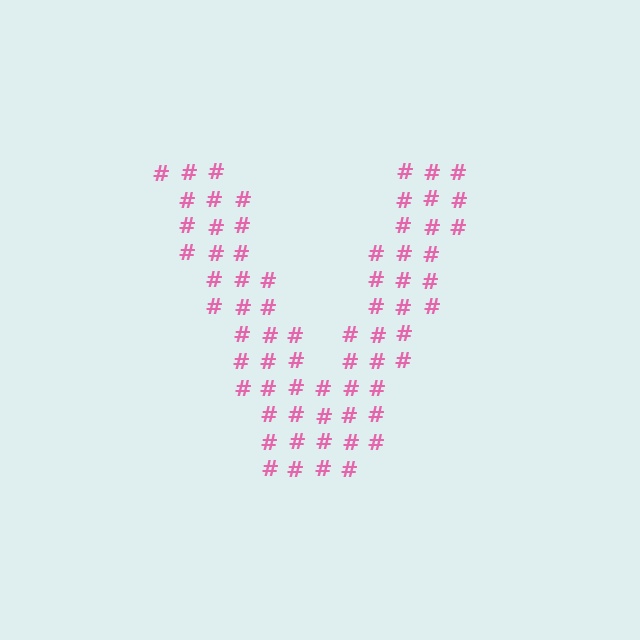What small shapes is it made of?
It is made of small hash symbols.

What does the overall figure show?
The overall figure shows the letter V.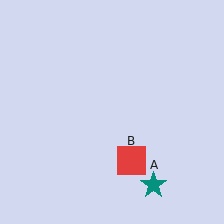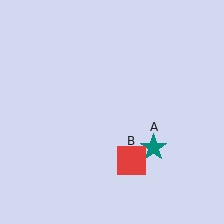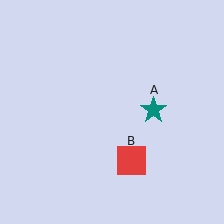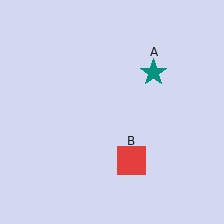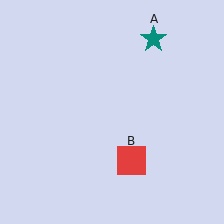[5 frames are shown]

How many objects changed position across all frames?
1 object changed position: teal star (object A).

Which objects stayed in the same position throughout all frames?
Red square (object B) remained stationary.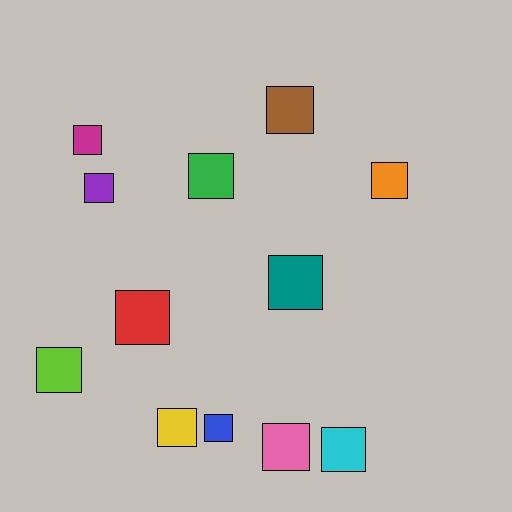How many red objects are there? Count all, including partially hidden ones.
There is 1 red object.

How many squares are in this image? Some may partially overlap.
There are 12 squares.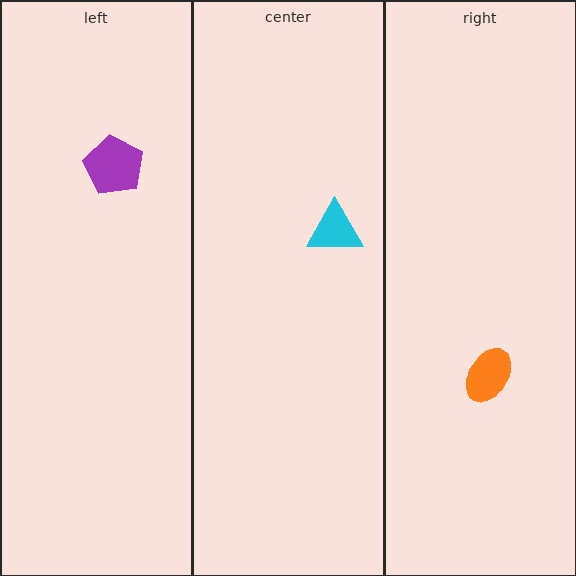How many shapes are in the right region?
1.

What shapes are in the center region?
The cyan triangle.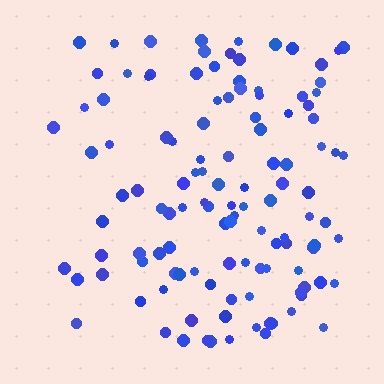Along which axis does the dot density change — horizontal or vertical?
Horizontal.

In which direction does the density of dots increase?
From left to right, with the right side densest.